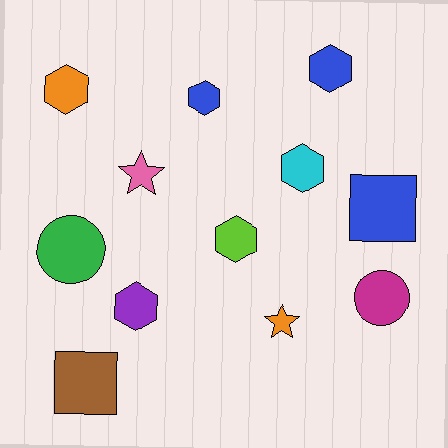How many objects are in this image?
There are 12 objects.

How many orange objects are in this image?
There are 2 orange objects.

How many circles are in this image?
There are 2 circles.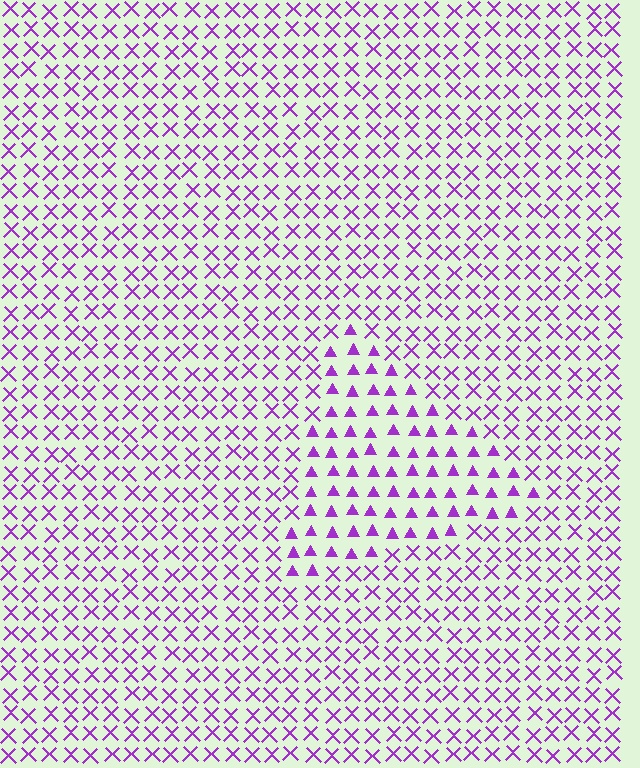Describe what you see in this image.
The image is filled with small purple elements arranged in a uniform grid. A triangle-shaped region contains triangles, while the surrounding area contains X marks. The boundary is defined purely by the change in element shape.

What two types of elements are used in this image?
The image uses triangles inside the triangle region and X marks outside it.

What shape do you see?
I see a triangle.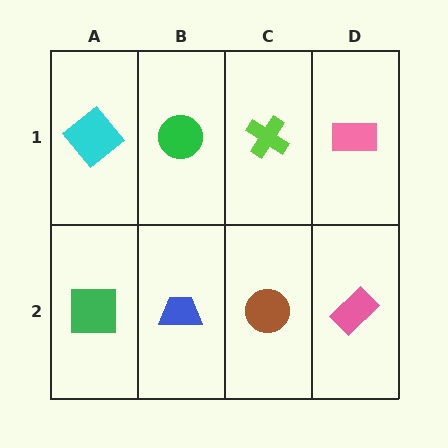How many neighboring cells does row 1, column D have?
2.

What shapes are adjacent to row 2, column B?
A green circle (row 1, column B), a green square (row 2, column A), a brown circle (row 2, column C).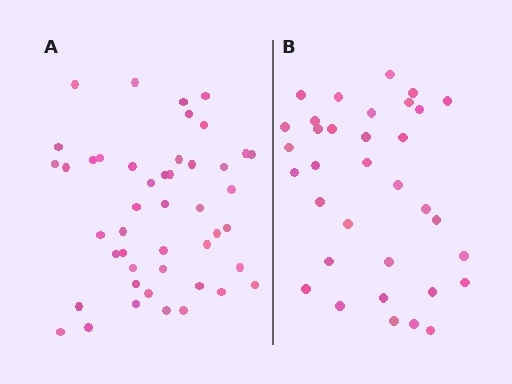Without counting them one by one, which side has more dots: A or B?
Region A (the left region) has more dots.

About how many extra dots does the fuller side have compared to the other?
Region A has roughly 12 or so more dots than region B.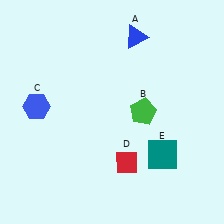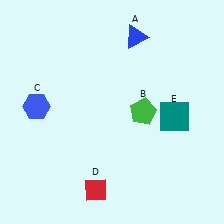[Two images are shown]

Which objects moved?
The objects that moved are: the red diamond (D), the teal square (E).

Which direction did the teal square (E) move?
The teal square (E) moved up.